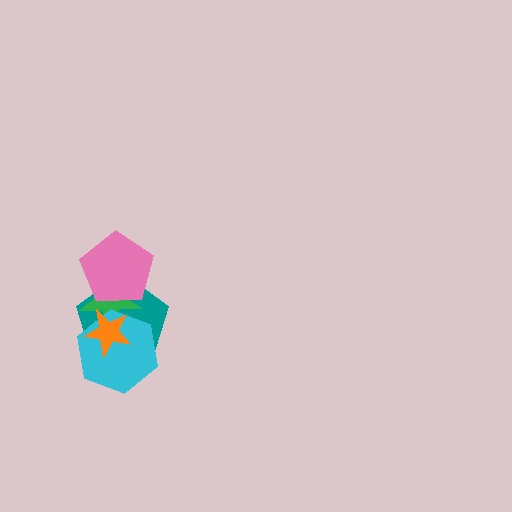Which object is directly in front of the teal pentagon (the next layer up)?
The green star is directly in front of the teal pentagon.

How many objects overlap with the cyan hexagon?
3 objects overlap with the cyan hexagon.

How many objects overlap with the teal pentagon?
4 objects overlap with the teal pentagon.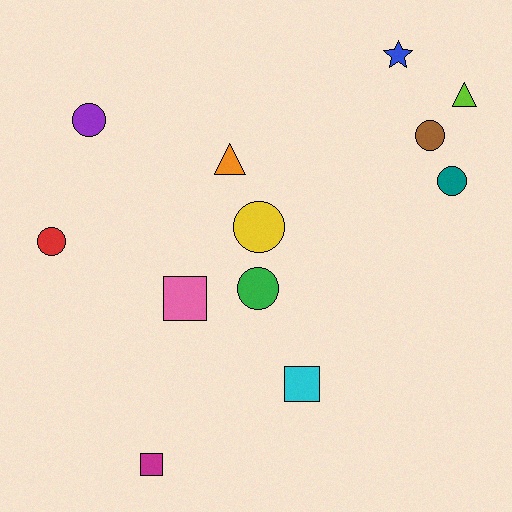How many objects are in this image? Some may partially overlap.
There are 12 objects.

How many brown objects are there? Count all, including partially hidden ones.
There is 1 brown object.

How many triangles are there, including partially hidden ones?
There are 2 triangles.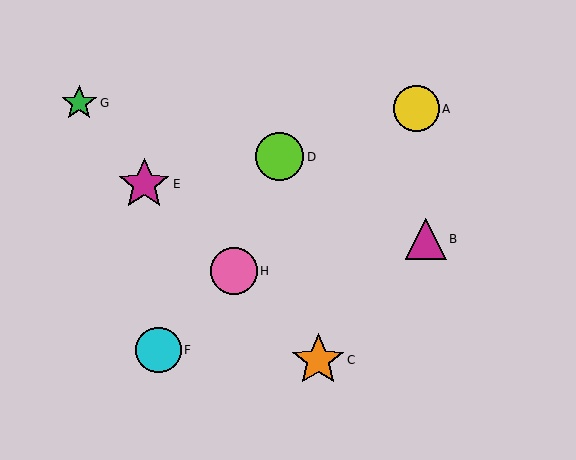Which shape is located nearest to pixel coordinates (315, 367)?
The orange star (labeled C) at (318, 360) is nearest to that location.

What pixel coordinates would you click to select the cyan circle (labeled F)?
Click at (159, 350) to select the cyan circle F.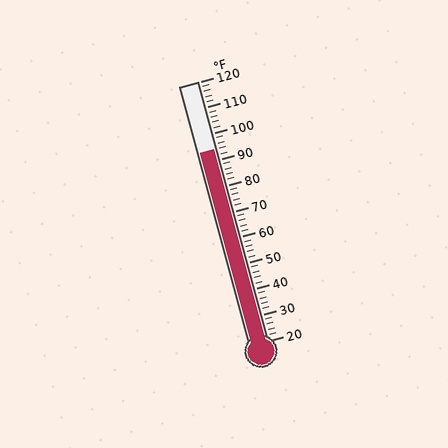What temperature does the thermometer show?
The thermometer shows approximately 94°F.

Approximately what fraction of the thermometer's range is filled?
The thermometer is filled to approximately 75% of its range.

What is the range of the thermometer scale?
The thermometer scale ranges from 20°F to 120°F.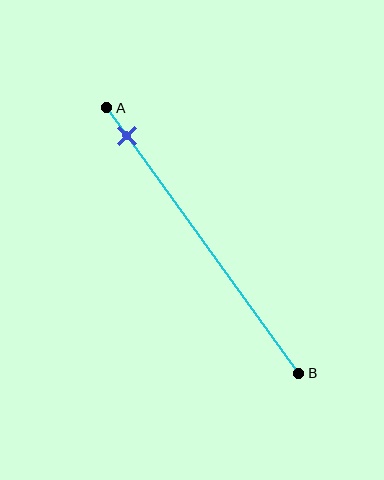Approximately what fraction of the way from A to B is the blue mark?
The blue mark is approximately 10% of the way from A to B.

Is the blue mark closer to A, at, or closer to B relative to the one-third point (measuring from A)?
The blue mark is closer to point A than the one-third point of segment AB.